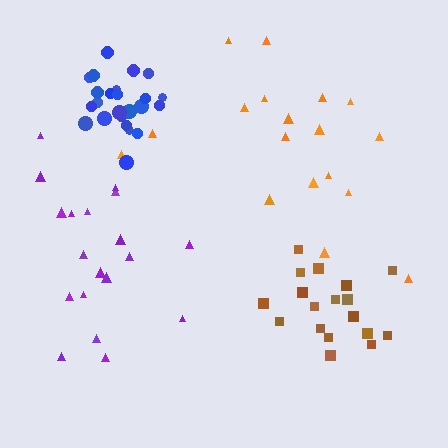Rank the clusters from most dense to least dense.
blue, brown, purple, orange.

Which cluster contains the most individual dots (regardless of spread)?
Blue (26).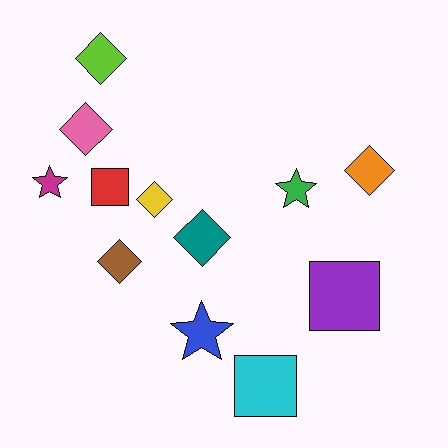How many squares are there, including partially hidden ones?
There are 3 squares.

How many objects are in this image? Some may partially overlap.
There are 12 objects.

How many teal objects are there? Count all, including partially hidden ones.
There is 1 teal object.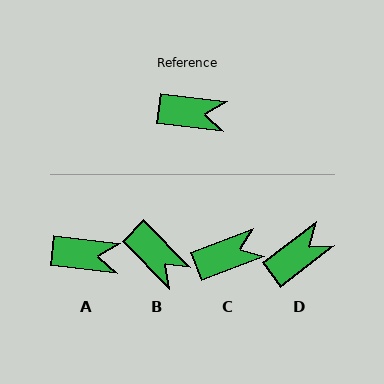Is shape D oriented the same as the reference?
No, it is off by about 44 degrees.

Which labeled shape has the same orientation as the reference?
A.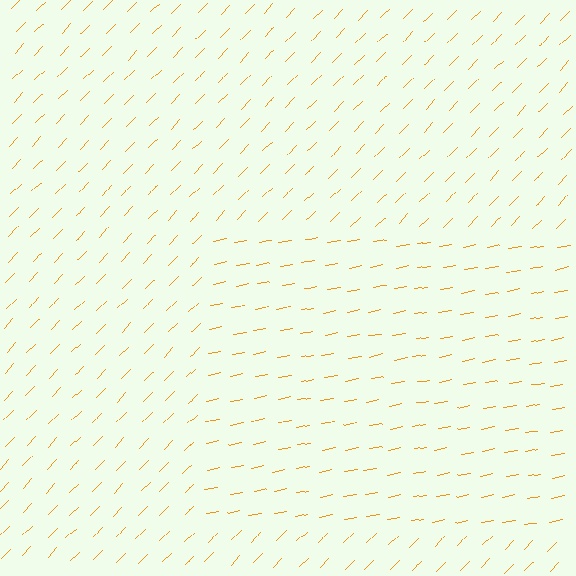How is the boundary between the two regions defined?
The boundary is defined purely by a change in line orientation (approximately 35 degrees difference). All lines are the same color and thickness.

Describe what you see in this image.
The image is filled with small orange line segments. A rectangle region in the image has lines oriented differently from the surrounding lines, creating a visible texture boundary.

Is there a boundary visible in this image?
Yes, there is a texture boundary formed by a change in line orientation.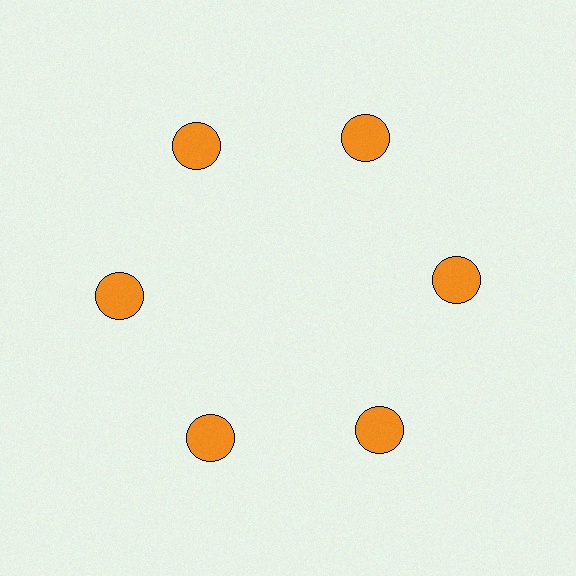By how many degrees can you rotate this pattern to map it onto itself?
The pattern maps onto itself every 60 degrees of rotation.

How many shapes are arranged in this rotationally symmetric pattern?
There are 6 shapes, arranged in 6 groups of 1.